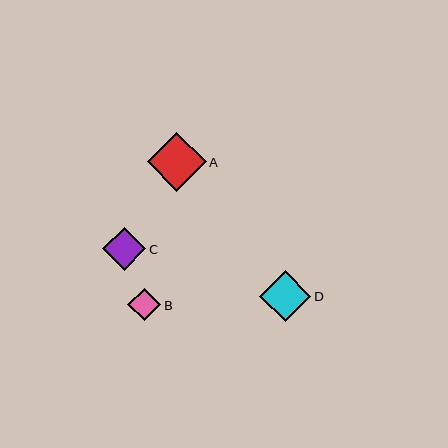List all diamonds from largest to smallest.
From largest to smallest: A, D, C, B.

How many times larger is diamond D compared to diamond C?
Diamond D is approximately 1.2 times the size of diamond C.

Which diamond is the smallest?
Diamond B is the smallest with a size of approximately 33 pixels.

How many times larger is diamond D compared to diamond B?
Diamond D is approximately 1.5 times the size of diamond B.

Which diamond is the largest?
Diamond A is the largest with a size of approximately 59 pixels.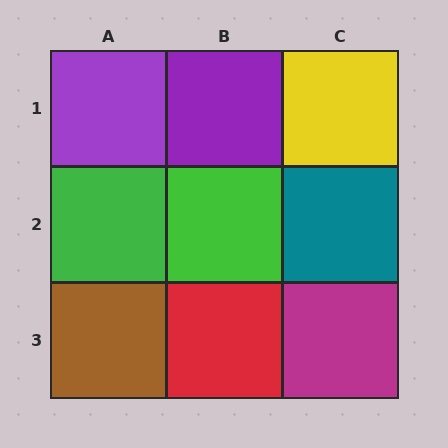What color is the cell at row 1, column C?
Yellow.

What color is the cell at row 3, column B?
Red.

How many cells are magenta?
1 cell is magenta.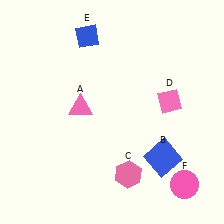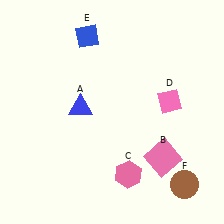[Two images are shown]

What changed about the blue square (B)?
In Image 1, B is blue. In Image 2, it changed to pink.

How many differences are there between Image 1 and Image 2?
There are 3 differences between the two images.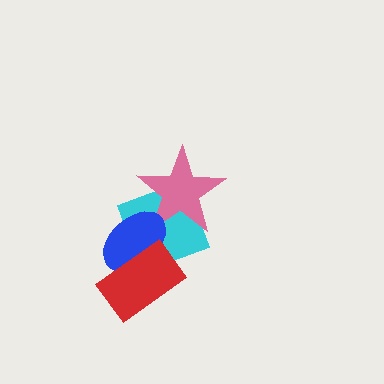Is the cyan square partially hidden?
Yes, it is partially covered by another shape.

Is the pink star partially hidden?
Yes, it is partially covered by another shape.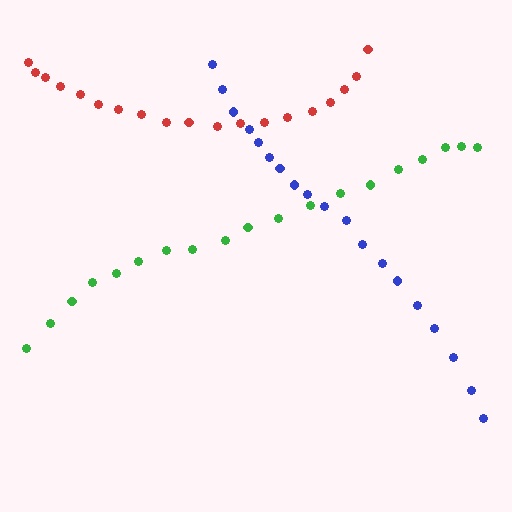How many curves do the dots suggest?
There are 3 distinct paths.